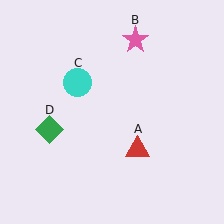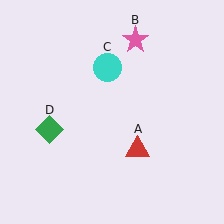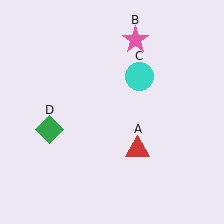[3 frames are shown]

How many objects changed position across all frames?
1 object changed position: cyan circle (object C).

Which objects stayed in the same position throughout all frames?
Red triangle (object A) and pink star (object B) and green diamond (object D) remained stationary.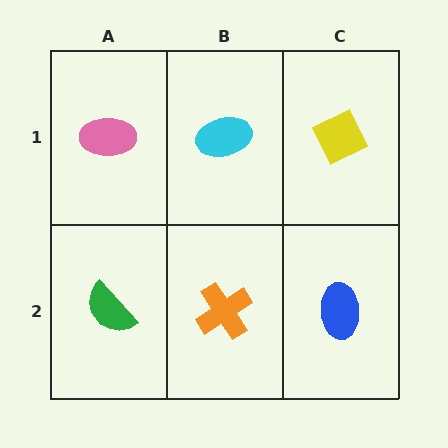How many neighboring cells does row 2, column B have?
3.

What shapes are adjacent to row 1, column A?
A green semicircle (row 2, column A), a cyan ellipse (row 1, column B).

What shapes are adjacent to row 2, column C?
A yellow diamond (row 1, column C), an orange cross (row 2, column B).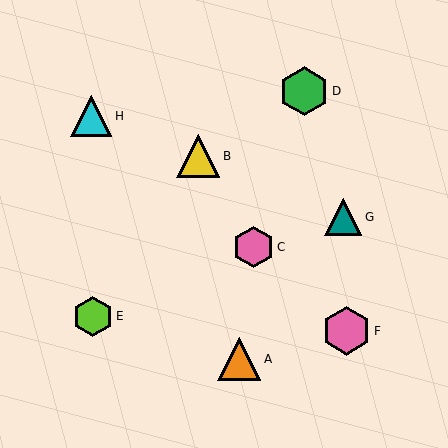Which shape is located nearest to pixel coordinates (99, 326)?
The lime hexagon (labeled E) at (93, 316) is nearest to that location.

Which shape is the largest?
The pink hexagon (labeled F) is the largest.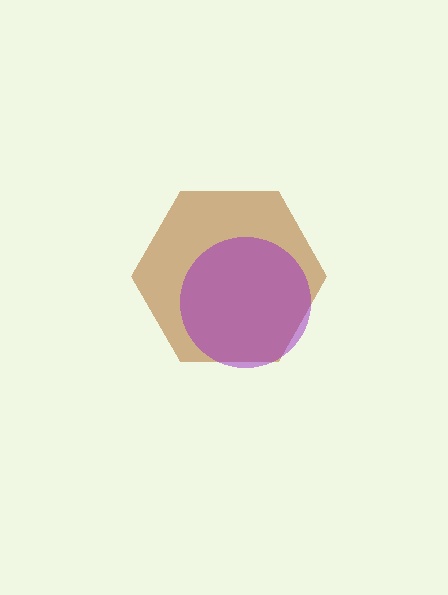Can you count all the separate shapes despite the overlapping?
Yes, there are 2 separate shapes.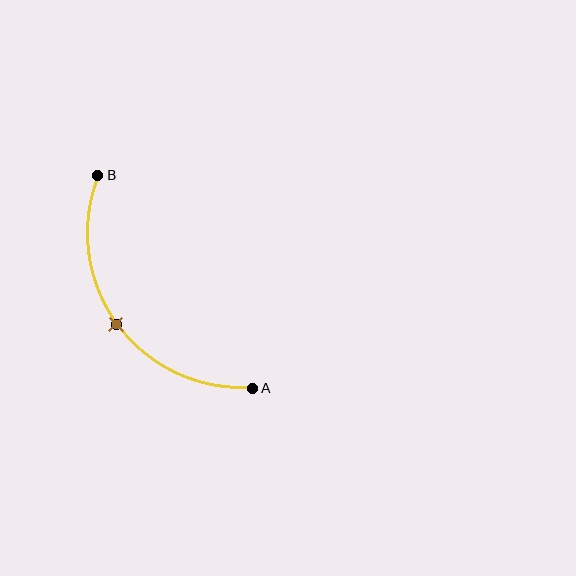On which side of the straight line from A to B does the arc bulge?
The arc bulges below and to the left of the straight line connecting A and B.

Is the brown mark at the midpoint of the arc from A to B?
Yes. The brown mark lies on the arc at equal arc-length from both A and B — it is the arc midpoint.